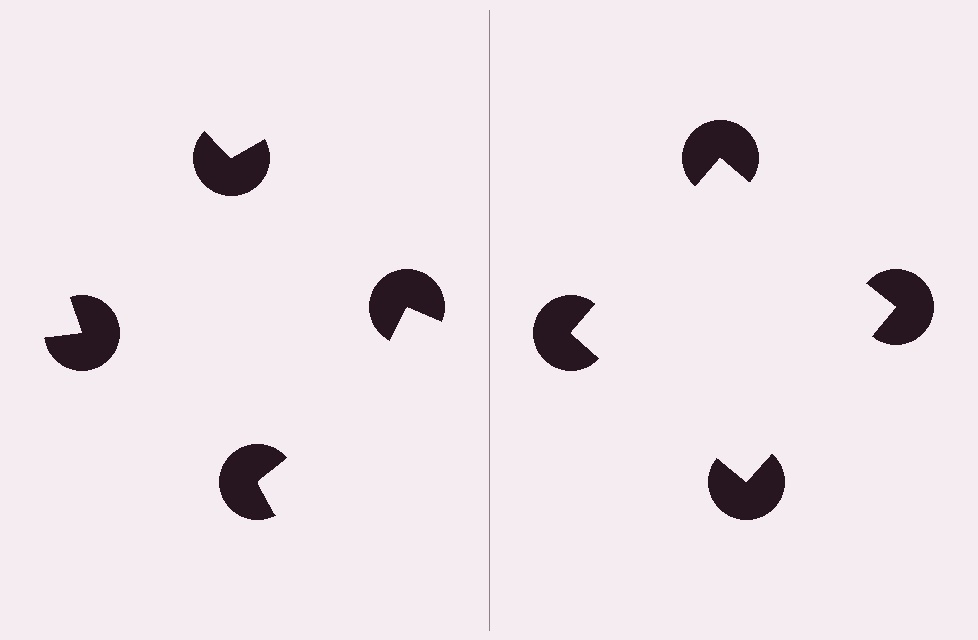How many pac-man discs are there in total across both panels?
8 — 4 on each side.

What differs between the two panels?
The pac-man discs are positioned identically on both sides; only the wedge orientations differ. On the right they align to a square; on the left they are misaligned.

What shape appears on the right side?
An illusory square.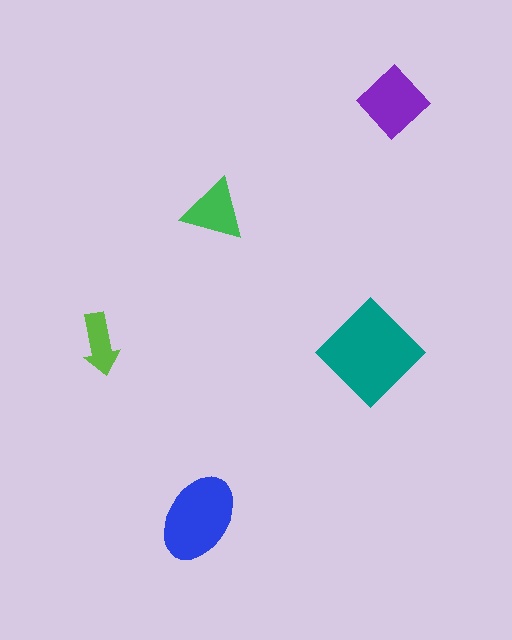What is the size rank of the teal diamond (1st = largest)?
1st.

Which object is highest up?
The purple diamond is topmost.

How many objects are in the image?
There are 5 objects in the image.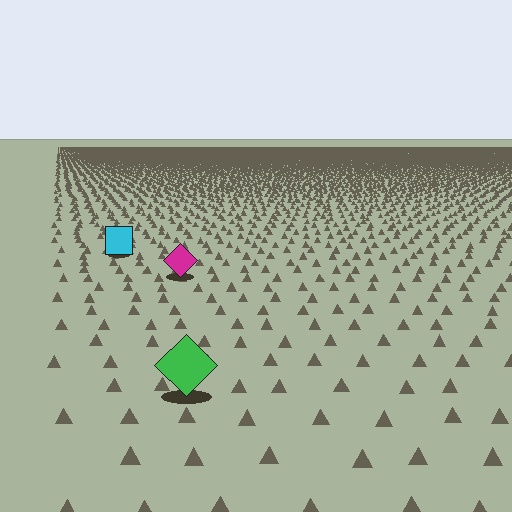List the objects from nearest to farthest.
From nearest to farthest: the green diamond, the magenta diamond, the cyan square.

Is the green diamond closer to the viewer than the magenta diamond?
Yes. The green diamond is closer — you can tell from the texture gradient: the ground texture is coarser near it.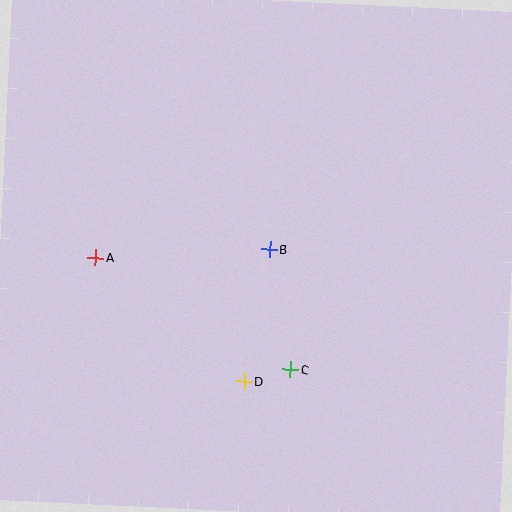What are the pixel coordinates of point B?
Point B is at (269, 249).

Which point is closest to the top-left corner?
Point A is closest to the top-left corner.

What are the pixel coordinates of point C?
Point C is at (290, 370).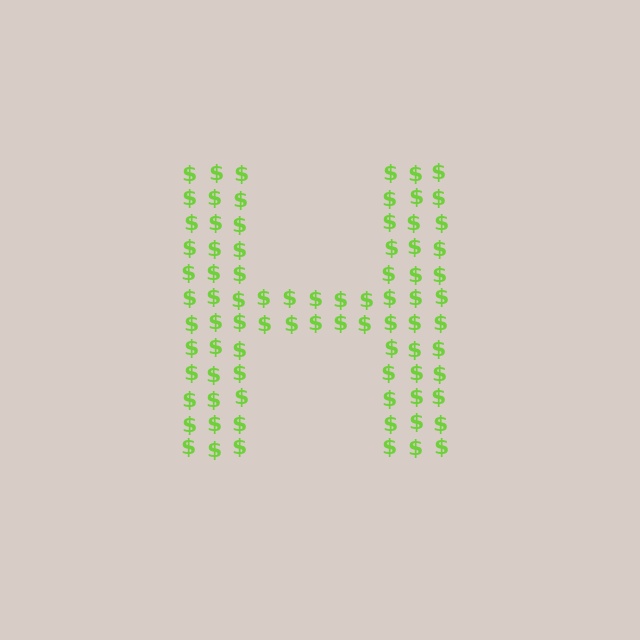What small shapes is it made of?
It is made of small dollar signs.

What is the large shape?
The large shape is the letter H.